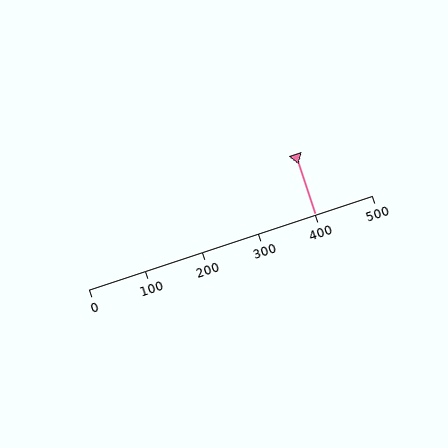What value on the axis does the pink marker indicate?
The marker indicates approximately 400.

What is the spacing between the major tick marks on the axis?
The major ticks are spaced 100 apart.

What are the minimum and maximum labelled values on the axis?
The axis runs from 0 to 500.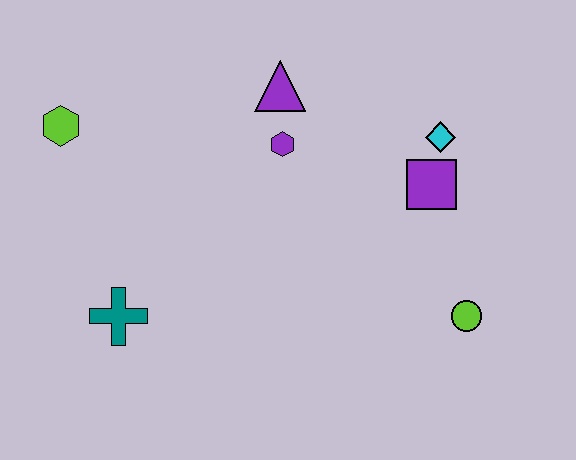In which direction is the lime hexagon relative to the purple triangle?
The lime hexagon is to the left of the purple triangle.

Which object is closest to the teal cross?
The lime hexagon is closest to the teal cross.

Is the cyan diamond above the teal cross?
Yes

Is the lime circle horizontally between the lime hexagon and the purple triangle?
No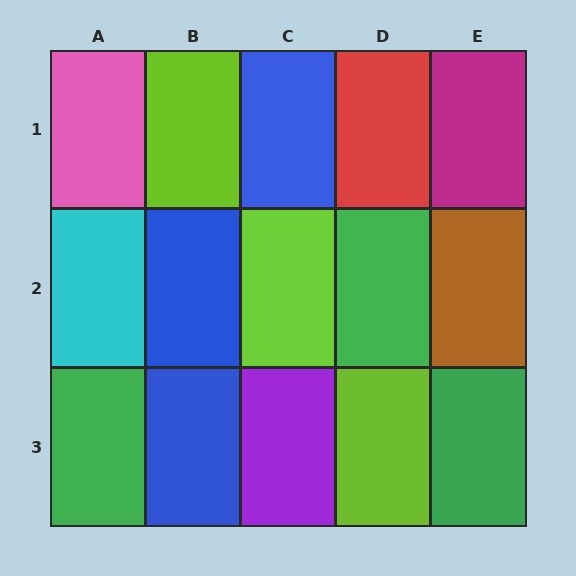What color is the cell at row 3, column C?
Purple.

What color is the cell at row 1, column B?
Lime.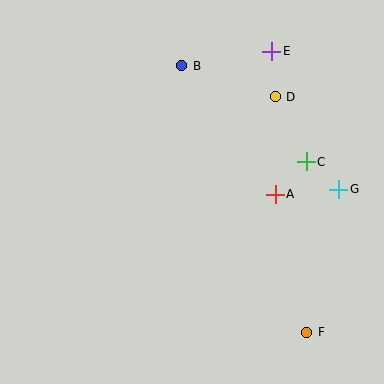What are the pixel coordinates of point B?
Point B is at (182, 66).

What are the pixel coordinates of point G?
Point G is at (339, 189).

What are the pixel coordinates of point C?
Point C is at (306, 162).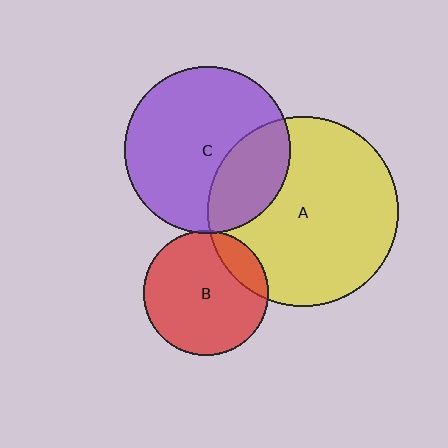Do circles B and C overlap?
Yes.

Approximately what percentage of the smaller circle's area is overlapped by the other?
Approximately 5%.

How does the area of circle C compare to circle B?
Approximately 1.8 times.